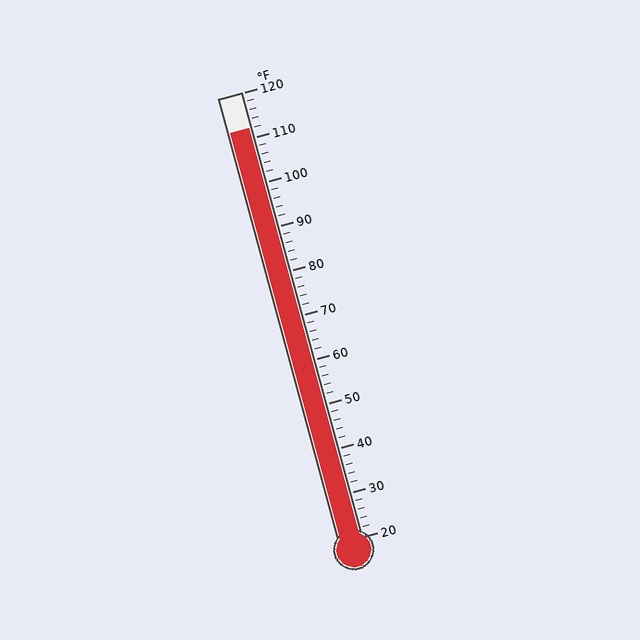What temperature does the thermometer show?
The thermometer shows approximately 112°F.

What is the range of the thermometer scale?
The thermometer scale ranges from 20°F to 120°F.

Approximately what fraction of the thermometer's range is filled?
The thermometer is filled to approximately 90% of its range.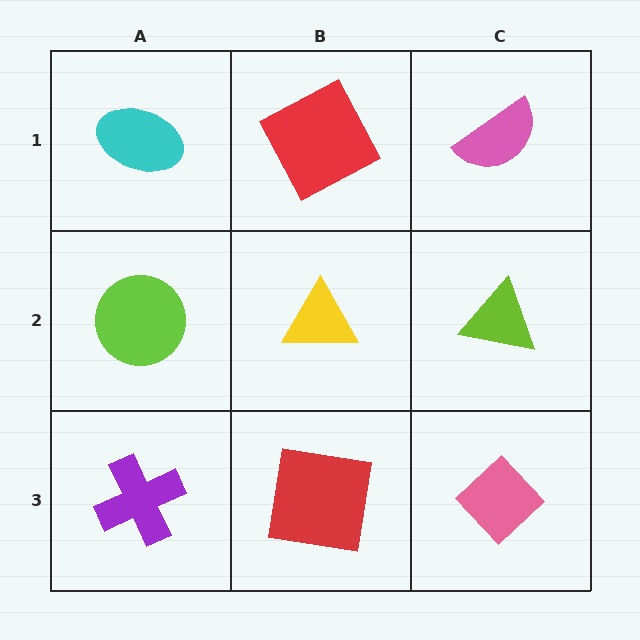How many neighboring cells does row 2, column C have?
3.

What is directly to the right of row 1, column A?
A red square.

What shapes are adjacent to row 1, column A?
A lime circle (row 2, column A), a red square (row 1, column B).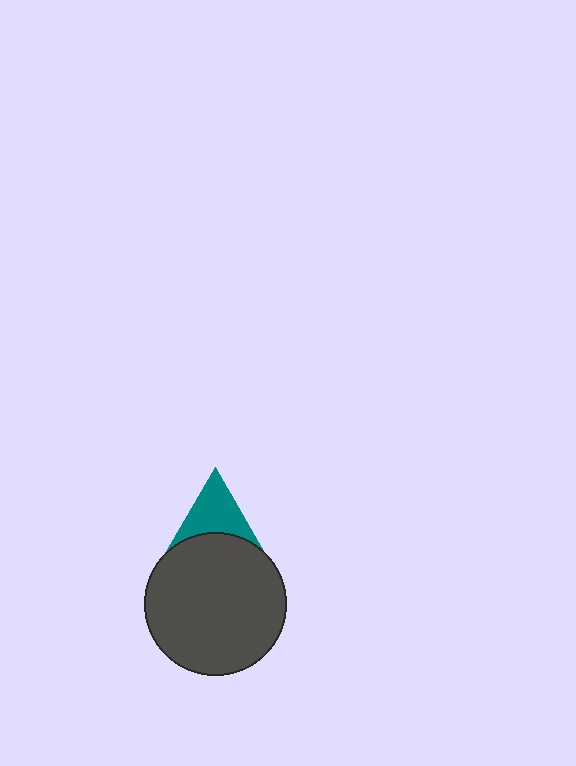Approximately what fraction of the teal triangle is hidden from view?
Roughly 53% of the teal triangle is hidden behind the dark gray circle.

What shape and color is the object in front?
The object in front is a dark gray circle.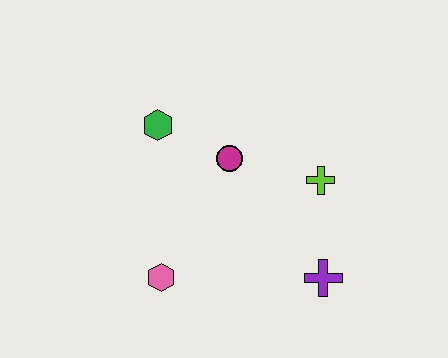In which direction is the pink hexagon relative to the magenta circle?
The pink hexagon is below the magenta circle.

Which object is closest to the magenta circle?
The green hexagon is closest to the magenta circle.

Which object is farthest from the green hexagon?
The purple cross is farthest from the green hexagon.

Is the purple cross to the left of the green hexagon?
No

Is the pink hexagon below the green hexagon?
Yes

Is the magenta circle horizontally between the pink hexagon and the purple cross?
Yes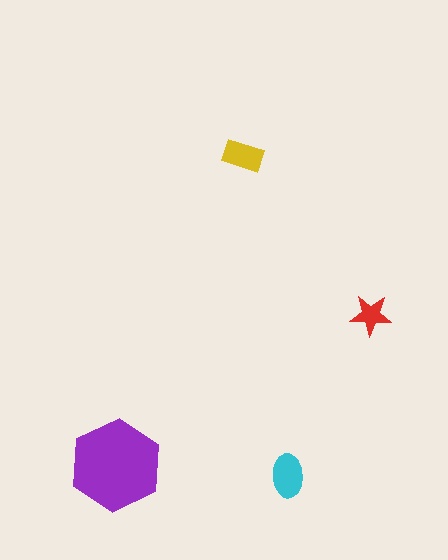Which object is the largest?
The purple hexagon.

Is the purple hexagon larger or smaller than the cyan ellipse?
Larger.